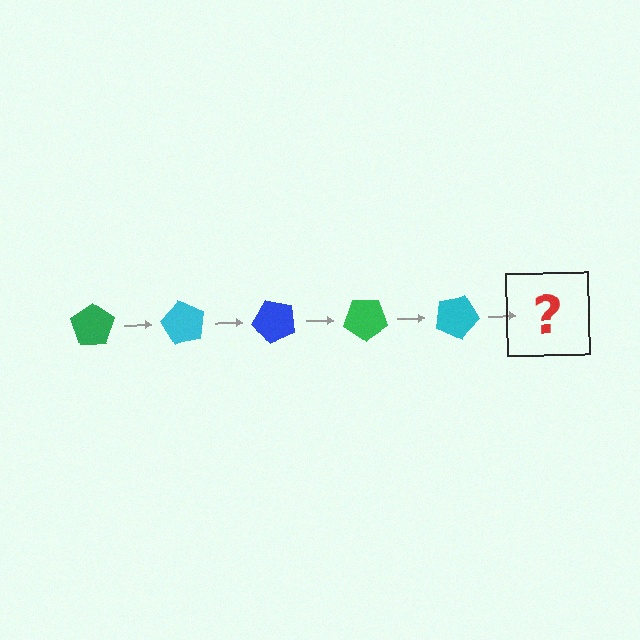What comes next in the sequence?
The next element should be a blue pentagon, rotated 300 degrees from the start.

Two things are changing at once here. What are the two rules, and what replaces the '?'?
The two rules are that it rotates 60 degrees each step and the color cycles through green, cyan, and blue. The '?' should be a blue pentagon, rotated 300 degrees from the start.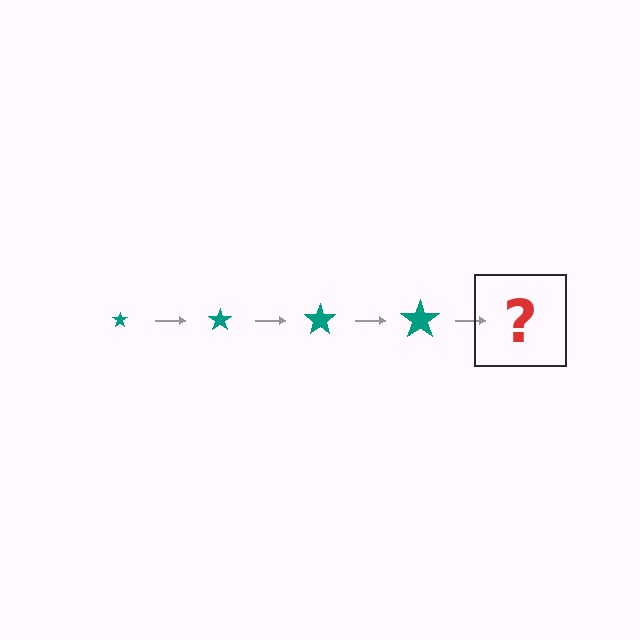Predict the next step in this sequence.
The next step is a teal star, larger than the previous one.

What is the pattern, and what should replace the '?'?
The pattern is that the star gets progressively larger each step. The '?' should be a teal star, larger than the previous one.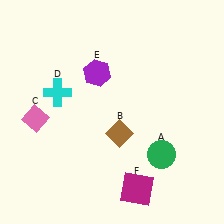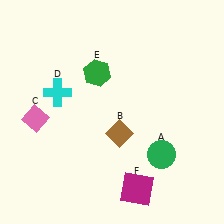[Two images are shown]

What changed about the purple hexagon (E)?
In Image 1, E is purple. In Image 2, it changed to green.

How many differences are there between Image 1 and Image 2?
There is 1 difference between the two images.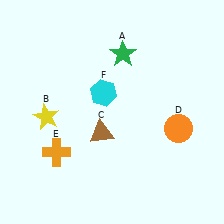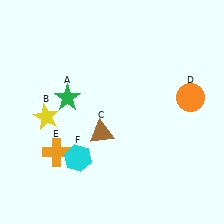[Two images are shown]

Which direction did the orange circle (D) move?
The orange circle (D) moved up.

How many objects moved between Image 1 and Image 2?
3 objects moved between the two images.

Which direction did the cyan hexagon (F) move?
The cyan hexagon (F) moved down.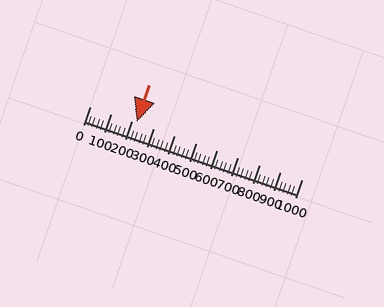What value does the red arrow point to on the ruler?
The red arrow points to approximately 220.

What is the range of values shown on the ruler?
The ruler shows values from 0 to 1000.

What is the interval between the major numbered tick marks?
The major tick marks are spaced 100 units apart.